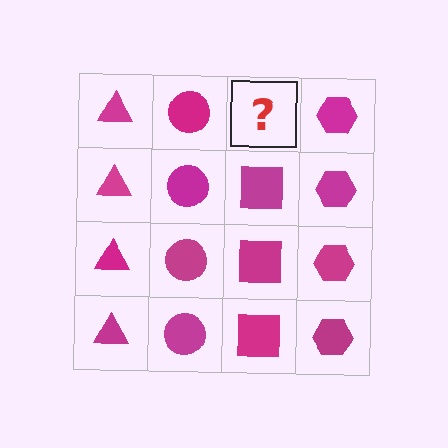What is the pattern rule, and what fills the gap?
The rule is that each column has a consistent shape. The gap should be filled with a magenta square.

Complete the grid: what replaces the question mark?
The question mark should be replaced with a magenta square.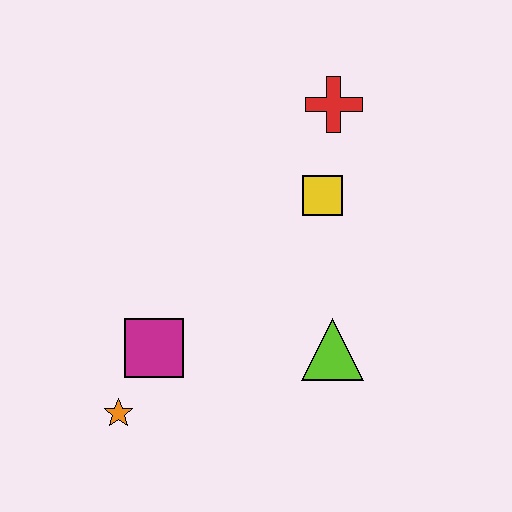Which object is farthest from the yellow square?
The orange star is farthest from the yellow square.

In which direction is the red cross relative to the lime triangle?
The red cross is above the lime triangle.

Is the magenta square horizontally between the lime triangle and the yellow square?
No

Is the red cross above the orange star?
Yes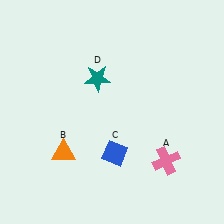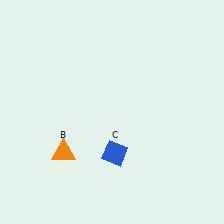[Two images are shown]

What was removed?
The pink cross (A), the teal star (D) were removed in Image 2.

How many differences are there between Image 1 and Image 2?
There are 2 differences between the two images.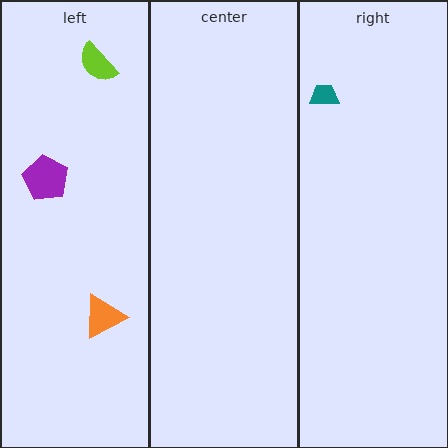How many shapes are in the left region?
3.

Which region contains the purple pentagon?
The left region.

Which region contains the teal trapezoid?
The right region.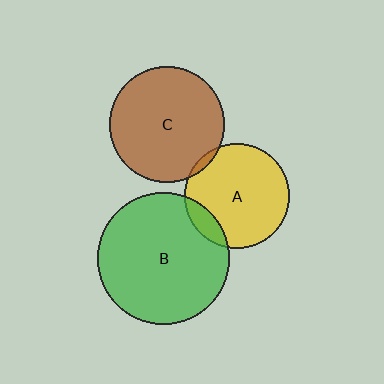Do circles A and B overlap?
Yes.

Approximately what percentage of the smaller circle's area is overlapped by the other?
Approximately 10%.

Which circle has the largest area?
Circle B (green).